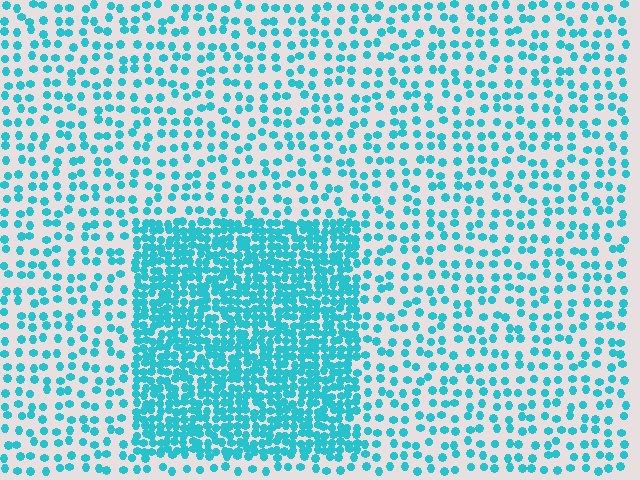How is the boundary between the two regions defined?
The boundary is defined by a change in element density (approximately 2.7x ratio). All elements are the same color, size, and shape.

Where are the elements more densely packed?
The elements are more densely packed inside the rectangle boundary.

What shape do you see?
I see a rectangle.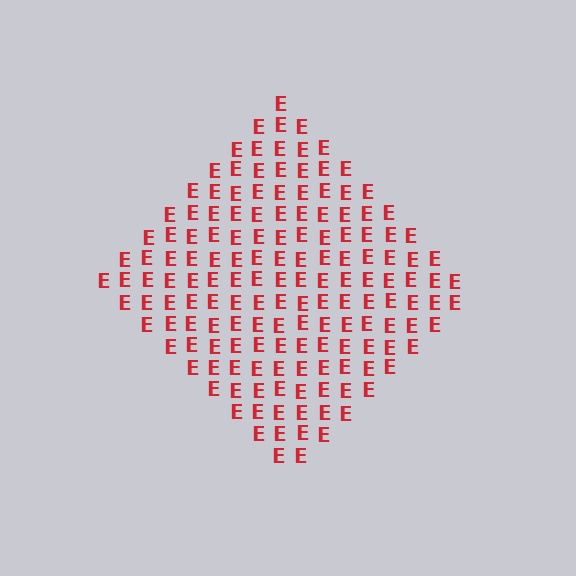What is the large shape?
The large shape is a diamond.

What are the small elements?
The small elements are letter E's.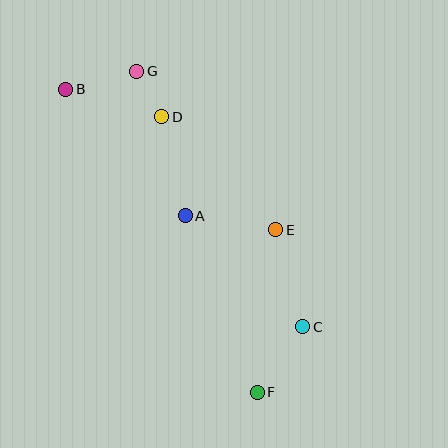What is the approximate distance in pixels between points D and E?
The distance between D and E is approximately 161 pixels.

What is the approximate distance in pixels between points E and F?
The distance between E and F is approximately 164 pixels.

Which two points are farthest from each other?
Points B and F are farthest from each other.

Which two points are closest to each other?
Points D and G are closest to each other.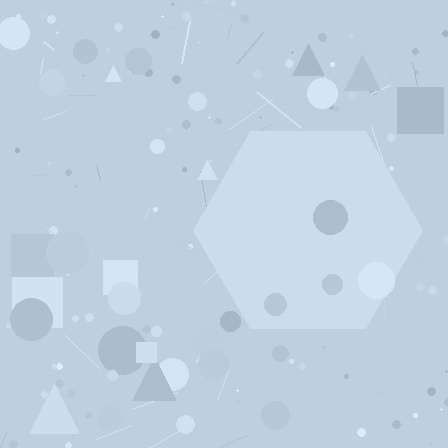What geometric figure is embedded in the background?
A hexagon is embedded in the background.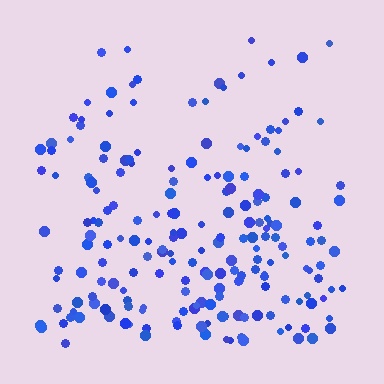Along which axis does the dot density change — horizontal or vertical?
Vertical.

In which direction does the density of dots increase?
From top to bottom, with the bottom side densest.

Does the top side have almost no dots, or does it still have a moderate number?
Still a moderate number, just noticeably fewer than the bottom.